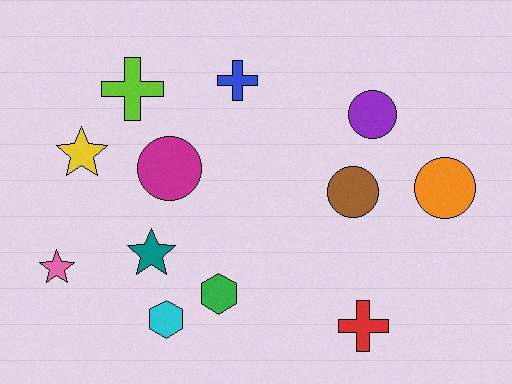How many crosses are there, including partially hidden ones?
There are 3 crosses.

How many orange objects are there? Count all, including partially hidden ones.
There is 1 orange object.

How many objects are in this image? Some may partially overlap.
There are 12 objects.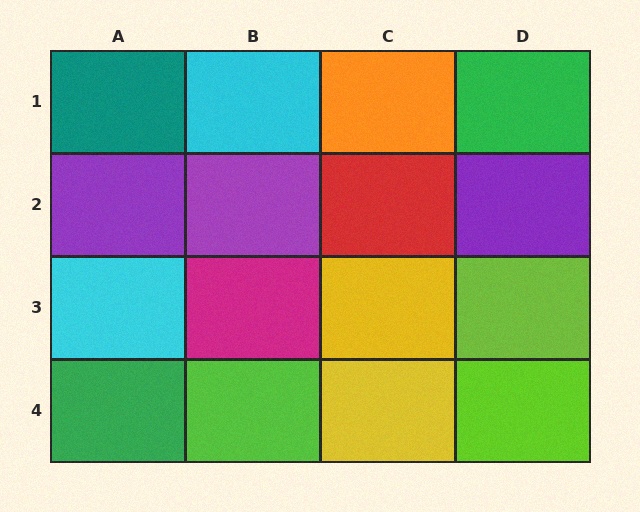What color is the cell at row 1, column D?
Green.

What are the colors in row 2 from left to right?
Purple, purple, red, purple.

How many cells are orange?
1 cell is orange.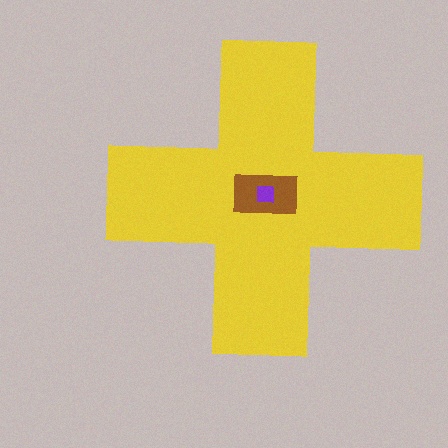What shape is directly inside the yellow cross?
The brown rectangle.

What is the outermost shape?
The yellow cross.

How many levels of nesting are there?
3.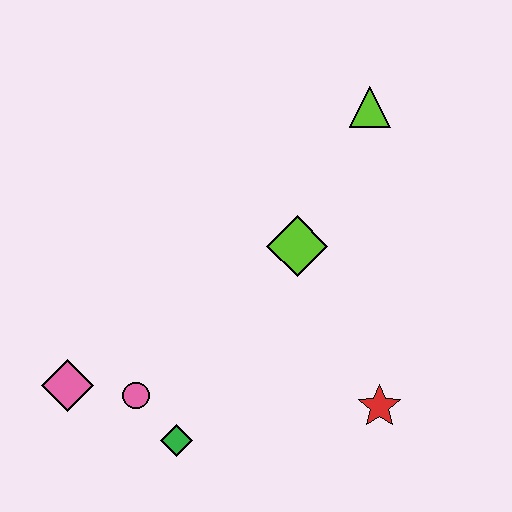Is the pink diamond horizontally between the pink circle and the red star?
No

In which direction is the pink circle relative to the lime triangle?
The pink circle is below the lime triangle.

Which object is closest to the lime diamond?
The lime triangle is closest to the lime diamond.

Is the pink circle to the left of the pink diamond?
No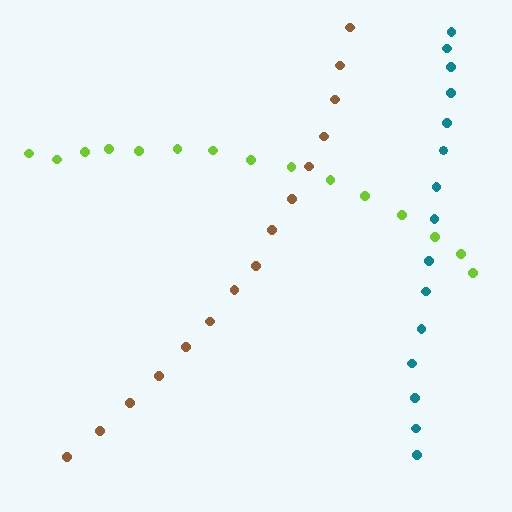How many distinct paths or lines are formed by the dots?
There are 3 distinct paths.